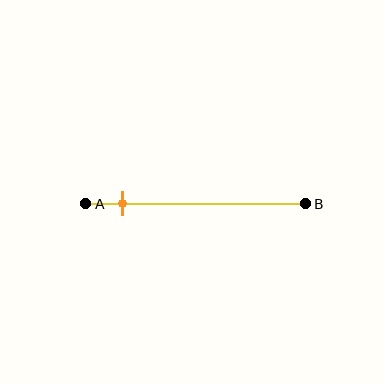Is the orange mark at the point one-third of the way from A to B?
No, the mark is at about 15% from A, not at the 33% one-third point.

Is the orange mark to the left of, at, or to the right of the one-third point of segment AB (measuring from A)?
The orange mark is to the left of the one-third point of segment AB.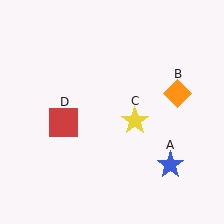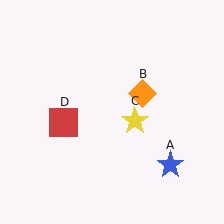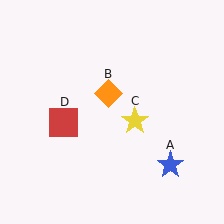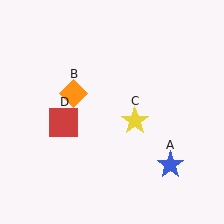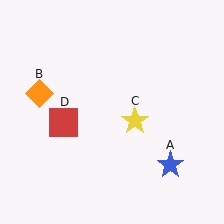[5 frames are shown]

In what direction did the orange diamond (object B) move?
The orange diamond (object B) moved left.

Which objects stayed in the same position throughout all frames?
Blue star (object A) and yellow star (object C) and red square (object D) remained stationary.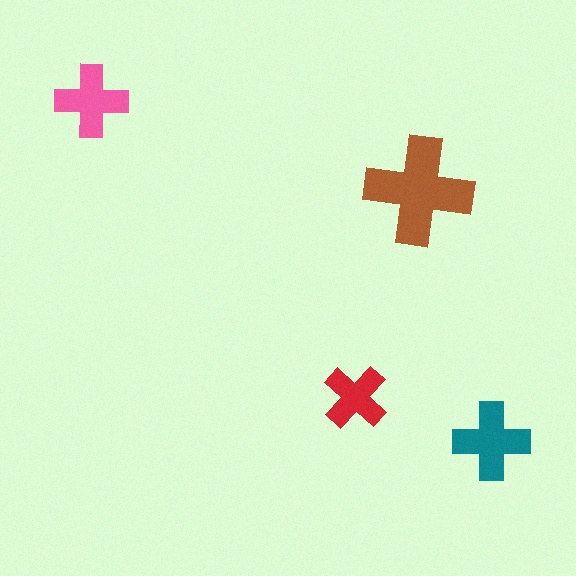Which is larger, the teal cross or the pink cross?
The teal one.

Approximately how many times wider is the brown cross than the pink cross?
About 1.5 times wider.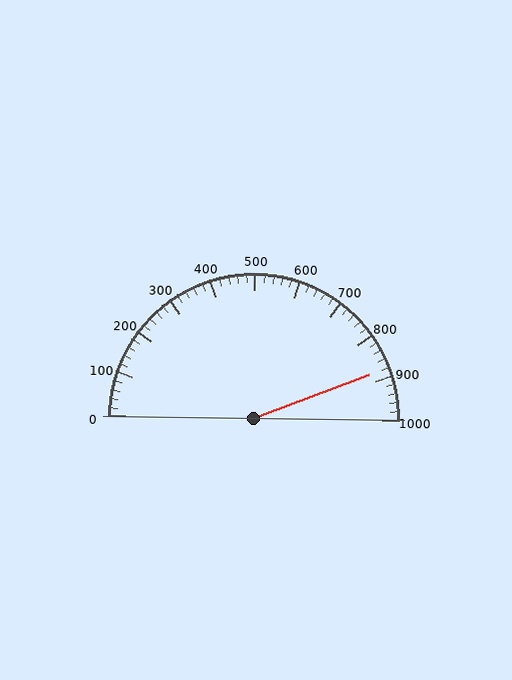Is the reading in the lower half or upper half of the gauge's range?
The reading is in the upper half of the range (0 to 1000).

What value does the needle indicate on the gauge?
The needle indicates approximately 880.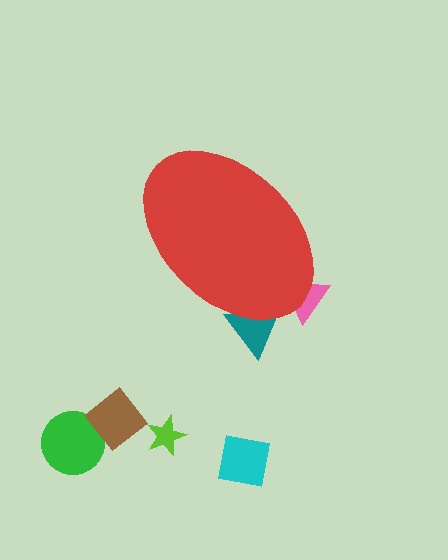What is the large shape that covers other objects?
A red ellipse.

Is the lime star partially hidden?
No, the lime star is fully visible.